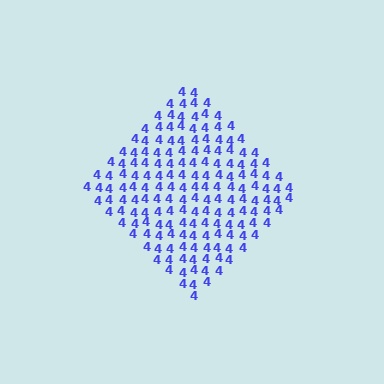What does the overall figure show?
The overall figure shows a diamond.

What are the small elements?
The small elements are digit 4's.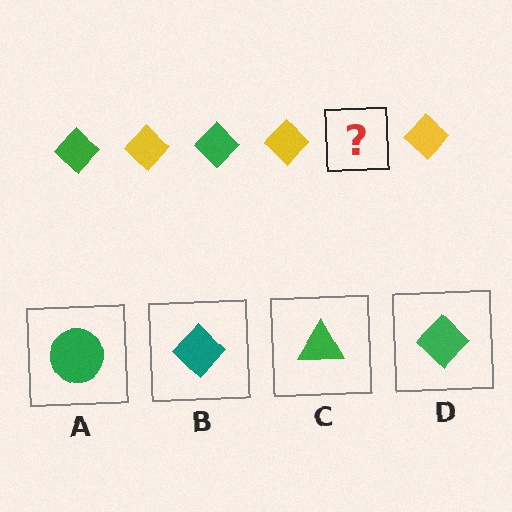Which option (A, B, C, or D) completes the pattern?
D.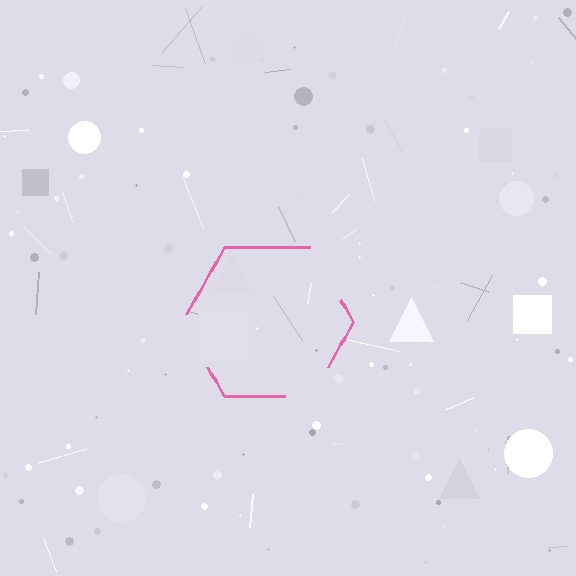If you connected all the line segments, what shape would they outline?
They would outline a hexagon.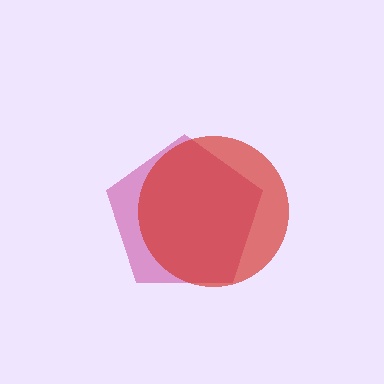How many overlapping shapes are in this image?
There are 2 overlapping shapes in the image.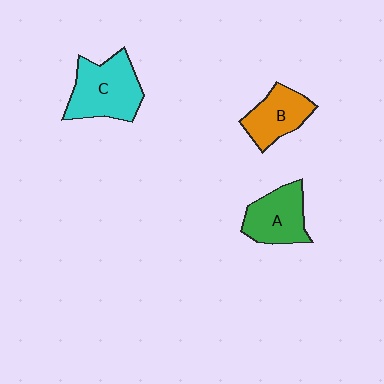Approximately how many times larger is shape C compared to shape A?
Approximately 1.3 times.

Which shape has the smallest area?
Shape B (orange).